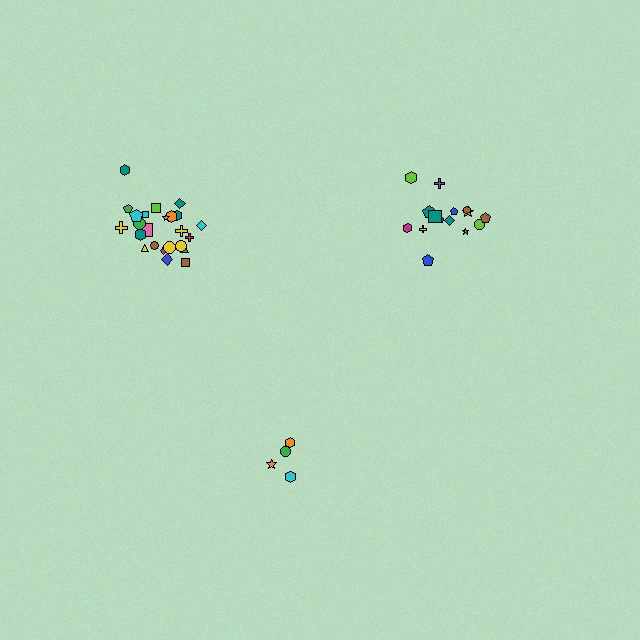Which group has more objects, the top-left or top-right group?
The top-left group.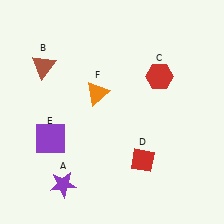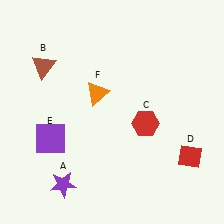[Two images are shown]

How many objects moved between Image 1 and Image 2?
2 objects moved between the two images.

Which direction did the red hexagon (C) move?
The red hexagon (C) moved down.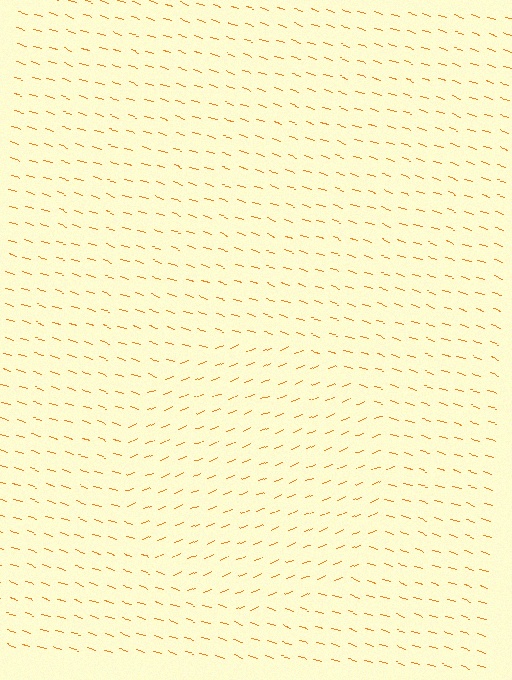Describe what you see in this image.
The image is filled with small orange line segments. A circle region in the image has lines oriented differently from the surrounding lines, creating a visible texture boundary.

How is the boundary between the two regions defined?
The boundary is defined purely by a change in line orientation (approximately 39 degrees difference). All lines are the same color and thickness.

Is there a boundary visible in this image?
Yes, there is a texture boundary formed by a change in line orientation.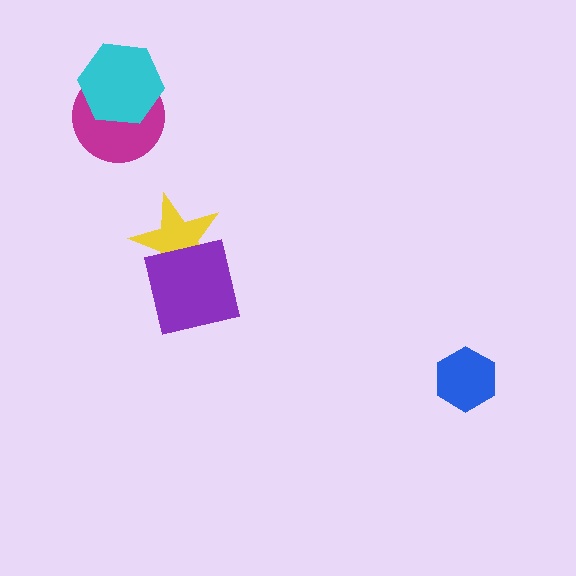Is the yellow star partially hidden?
Yes, it is partially covered by another shape.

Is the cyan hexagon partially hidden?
No, no other shape covers it.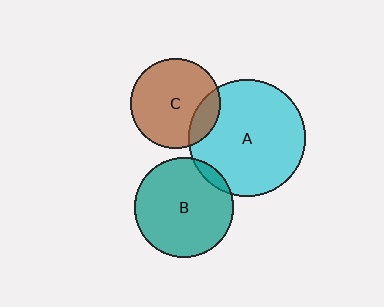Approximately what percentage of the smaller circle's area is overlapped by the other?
Approximately 15%.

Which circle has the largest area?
Circle A (cyan).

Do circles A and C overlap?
Yes.